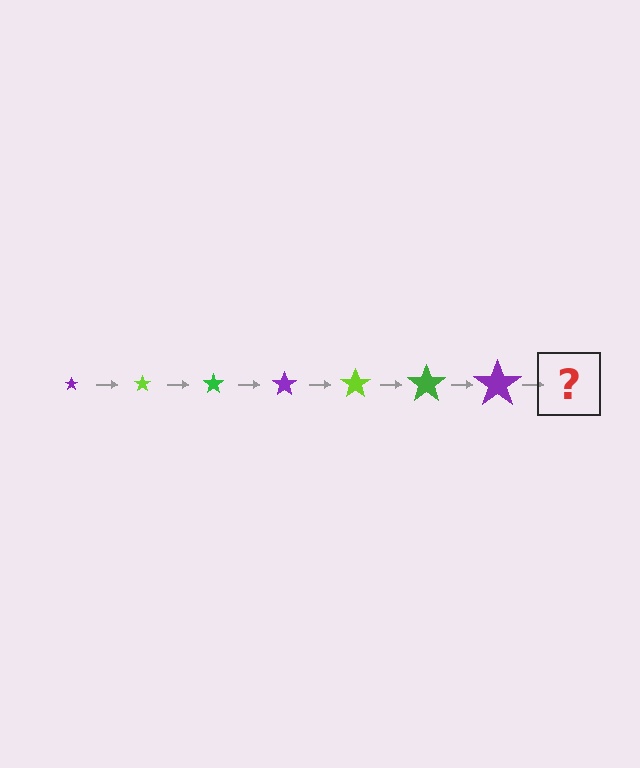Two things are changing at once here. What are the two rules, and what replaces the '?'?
The two rules are that the star grows larger each step and the color cycles through purple, lime, and green. The '?' should be a lime star, larger than the previous one.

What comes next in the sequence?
The next element should be a lime star, larger than the previous one.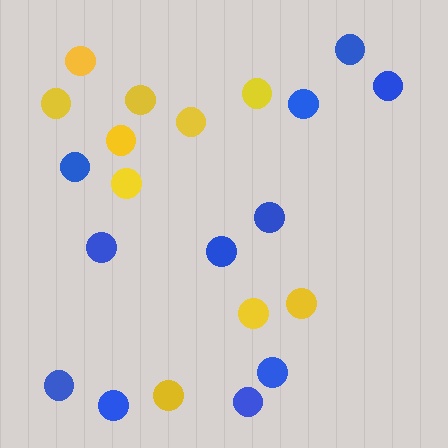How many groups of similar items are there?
There are 2 groups: one group of blue circles (11) and one group of yellow circles (10).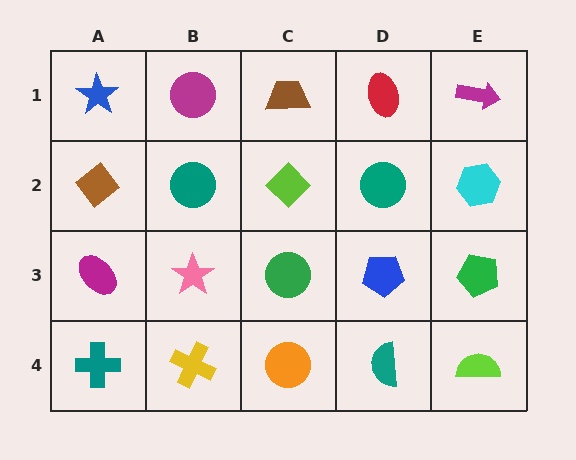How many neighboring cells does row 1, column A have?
2.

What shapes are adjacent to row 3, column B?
A teal circle (row 2, column B), a yellow cross (row 4, column B), a magenta ellipse (row 3, column A), a green circle (row 3, column C).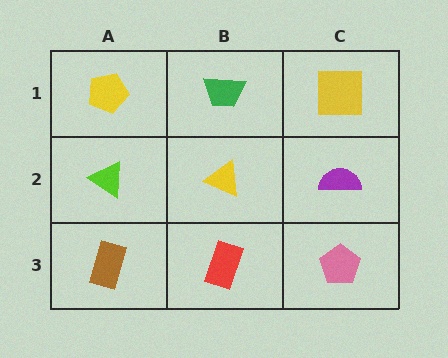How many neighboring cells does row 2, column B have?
4.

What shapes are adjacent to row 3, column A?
A lime triangle (row 2, column A), a red rectangle (row 3, column B).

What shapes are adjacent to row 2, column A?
A yellow pentagon (row 1, column A), a brown rectangle (row 3, column A), a yellow triangle (row 2, column B).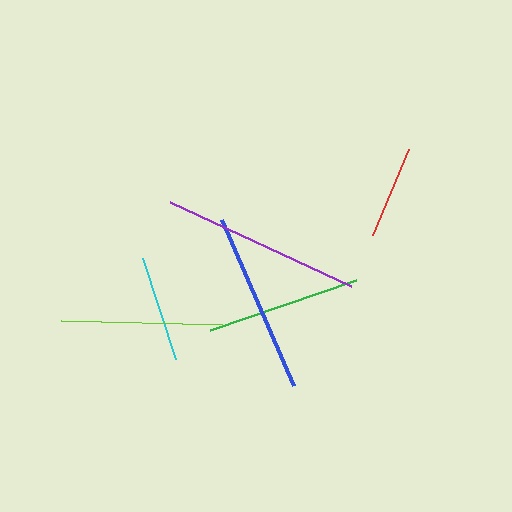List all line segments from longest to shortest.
From longest to shortest: purple, blue, lime, green, cyan, red.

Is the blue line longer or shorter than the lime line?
The blue line is longer than the lime line.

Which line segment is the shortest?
The red line is the shortest at approximately 93 pixels.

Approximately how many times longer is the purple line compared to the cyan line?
The purple line is approximately 1.9 times the length of the cyan line.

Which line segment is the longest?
The purple line is the longest at approximately 200 pixels.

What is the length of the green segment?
The green segment is approximately 154 pixels long.